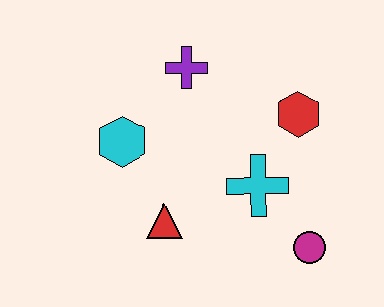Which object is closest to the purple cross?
The cyan hexagon is closest to the purple cross.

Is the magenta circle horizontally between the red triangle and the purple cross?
No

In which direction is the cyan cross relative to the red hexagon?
The cyan cross is below the red hexagon.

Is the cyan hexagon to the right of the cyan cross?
No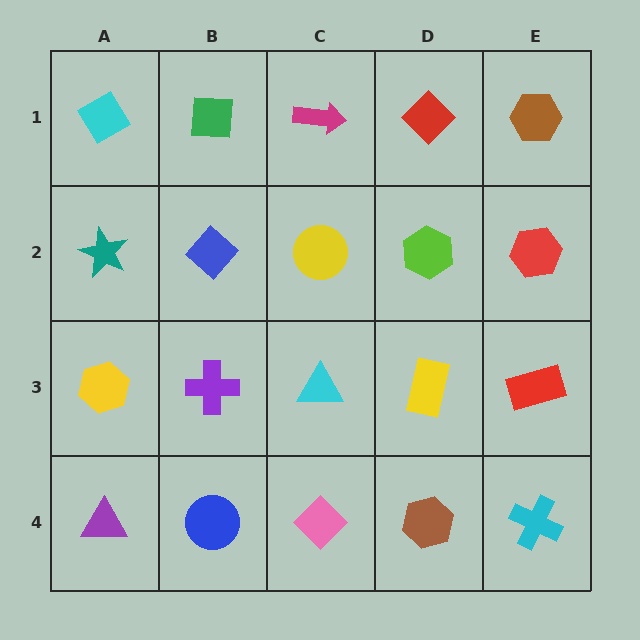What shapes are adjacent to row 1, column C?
A yellow circle (row 2, column C), a green square (row 1, column B), a red diamond (row 1, column D).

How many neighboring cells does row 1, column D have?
3.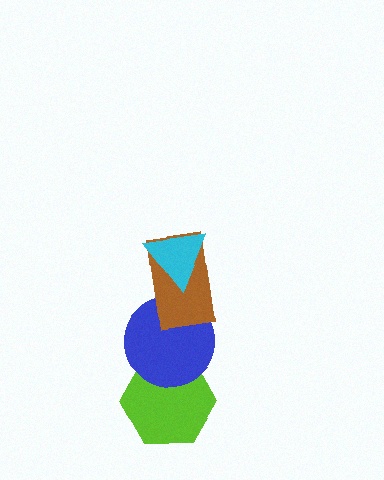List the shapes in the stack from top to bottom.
From top to bottom: the cyan triangle, the brown rectangle, the blue circle, the lime hexagon.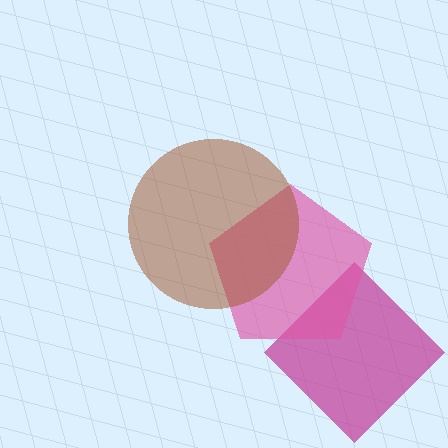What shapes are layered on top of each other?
The layered shapes are: a magenta diamond, a pink pentagon, a brown circle.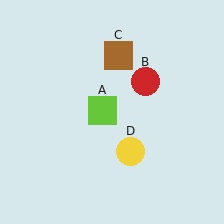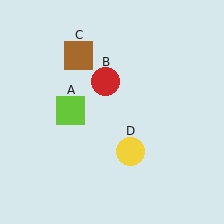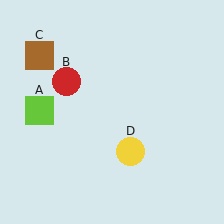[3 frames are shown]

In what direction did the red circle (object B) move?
The red circle (object B) moved left.